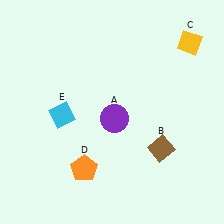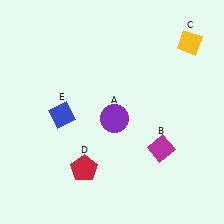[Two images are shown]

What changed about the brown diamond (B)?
In Image 1, B is brown. In Image 2, it changed to magenta.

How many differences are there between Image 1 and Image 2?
There are 3 differences between the two images.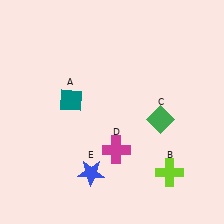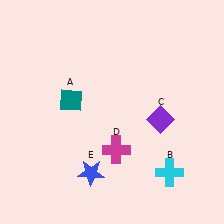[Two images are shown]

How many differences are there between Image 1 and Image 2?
There are 2 differences between the two images.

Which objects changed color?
B changed from lime to cyan. C changed from green to purple.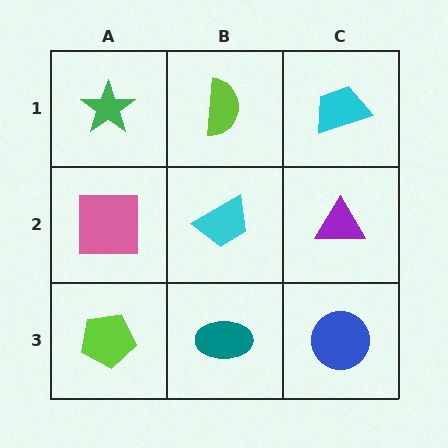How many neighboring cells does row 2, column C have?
3.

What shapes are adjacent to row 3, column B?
A cyan trapezoid (row 2, column B), a lime pentagon (row 3, column A), a blue circle (row 3, column C).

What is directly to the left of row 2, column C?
A cyan trapezoid.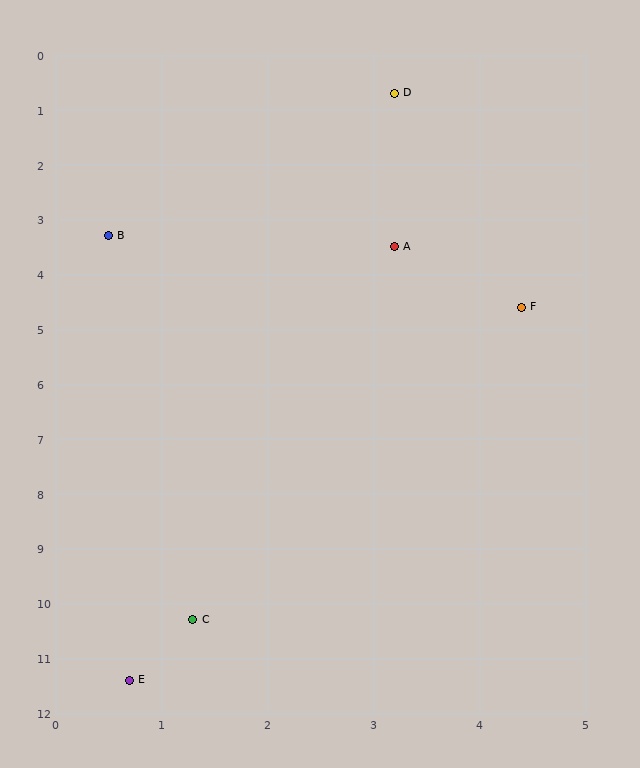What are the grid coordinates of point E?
Point E is at approximately (0.7, 11.4).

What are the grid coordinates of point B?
Point B is at approximately (0.5, 3.3).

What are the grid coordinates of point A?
Point A is at approximately (3.2, 3.5).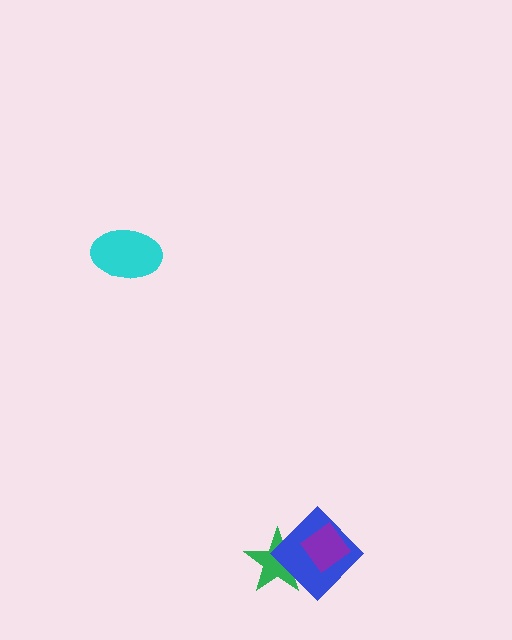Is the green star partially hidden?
Yes, it is partially covered by another shape.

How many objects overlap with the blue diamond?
2 objects overlap with the blue diamond.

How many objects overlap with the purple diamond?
2 objects overlap with the purple diamond.